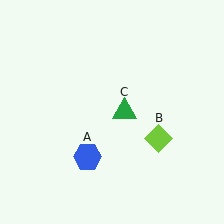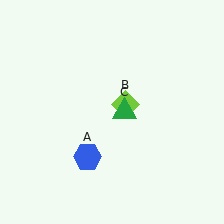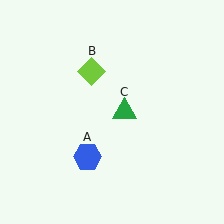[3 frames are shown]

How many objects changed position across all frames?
1 object changed position: lime diamond (object B).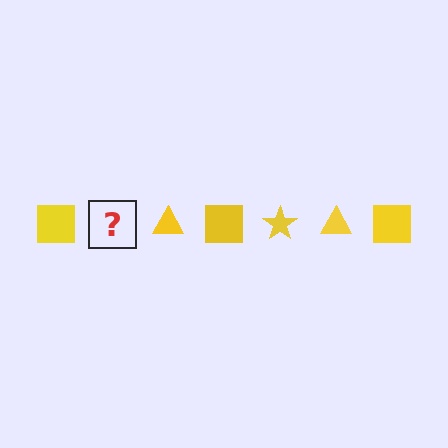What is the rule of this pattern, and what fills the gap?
The rule is that the pattern cycles through square, star, triangle shapes in yellow. The gap should be filled with a yellow star.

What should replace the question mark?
The question mark should be replaced with a yellow star.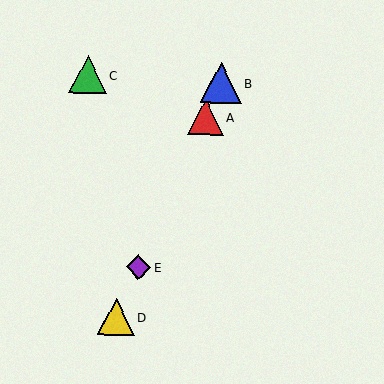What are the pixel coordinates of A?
Object A is at (205, 117).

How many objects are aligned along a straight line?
4 objects (A, B, D, E) are aligned along a straight line.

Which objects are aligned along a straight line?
Objects A, B, D, E are aligned along a straight line.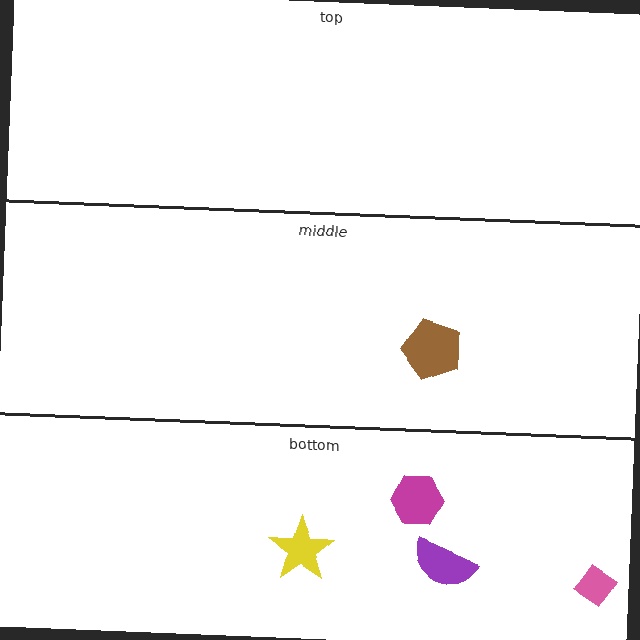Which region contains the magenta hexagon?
The bottom region.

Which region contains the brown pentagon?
The middle region.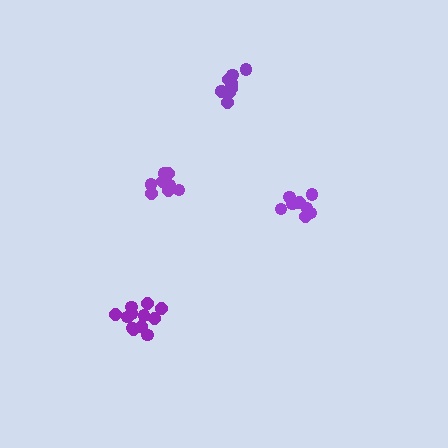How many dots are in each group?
Group 1: 8 dots, Group 2: 12 dots, Group 3: 8 dots, Group 4: 10 dots (38 total).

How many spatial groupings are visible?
There are 4 spatial groupings.